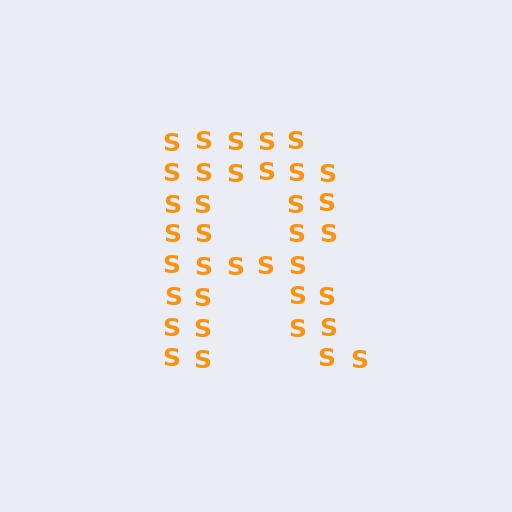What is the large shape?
The large shape is the letter R.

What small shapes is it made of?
It is made of small letter S's.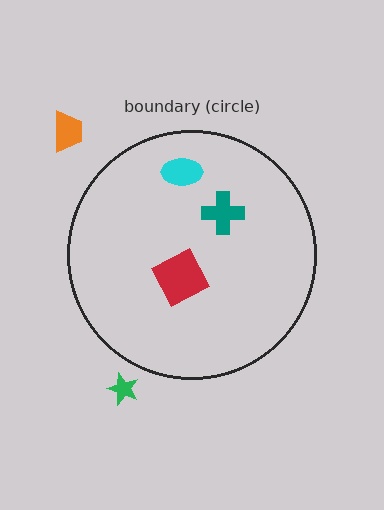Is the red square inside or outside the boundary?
Inside.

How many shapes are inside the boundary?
3 inside, 2 outside.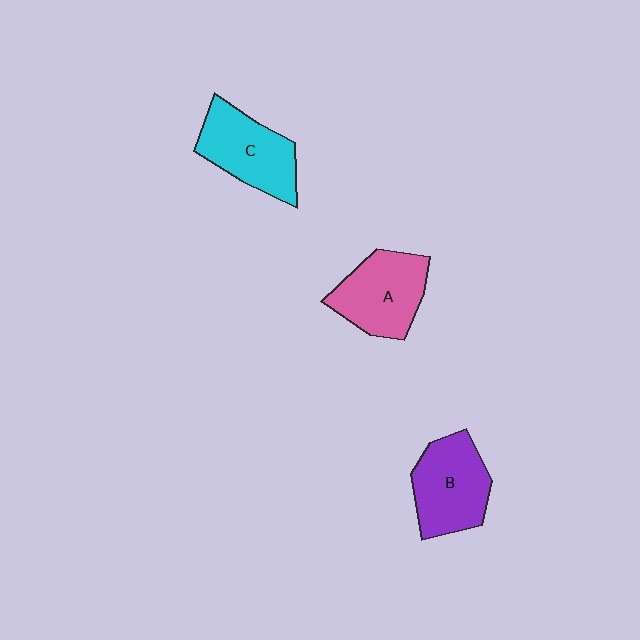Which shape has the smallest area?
Shape C (cyan).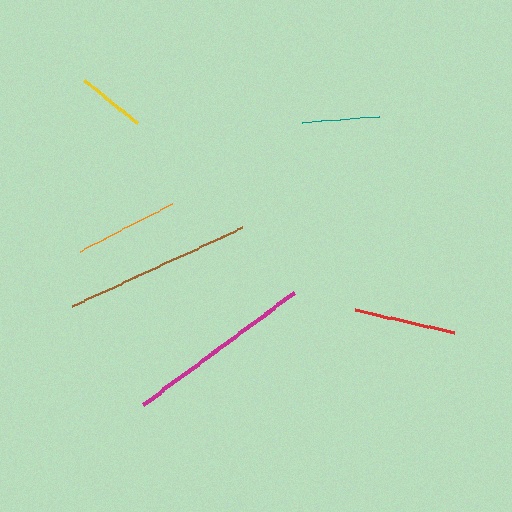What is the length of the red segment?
The red segment is approximately 101 pixels long.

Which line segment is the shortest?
The yellow line is the shortest at approximately 68 pixels.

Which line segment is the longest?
The magenta line is the longest at approximately 188 pixels.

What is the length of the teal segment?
The teal segment is approximately 78 pixels long.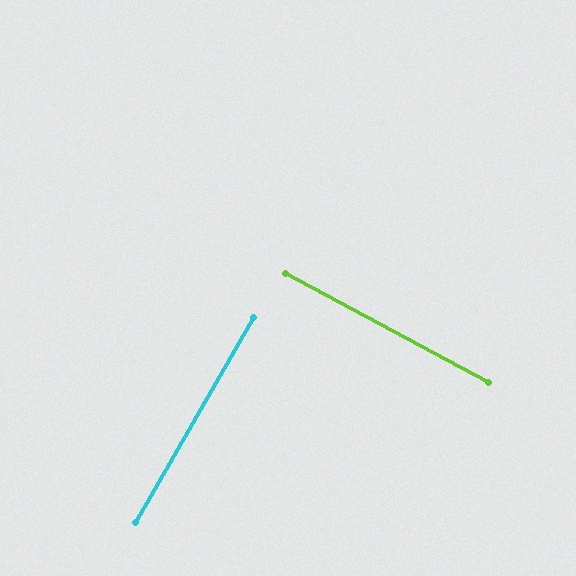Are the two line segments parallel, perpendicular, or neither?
Perpendicular — they meet at approximately 88°.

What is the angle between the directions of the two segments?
Approximately 88 degrees.